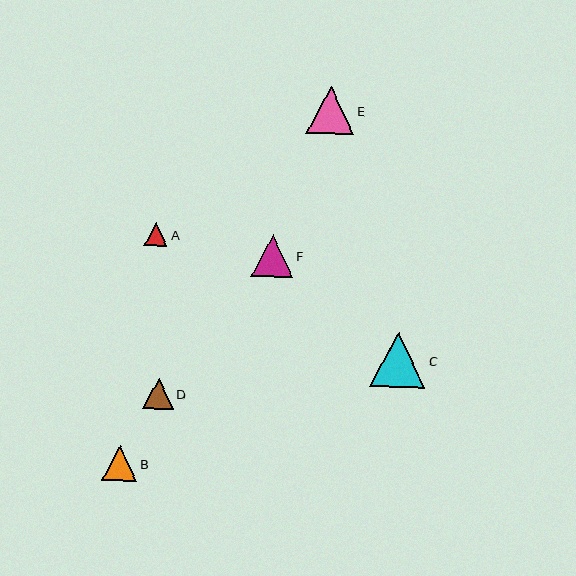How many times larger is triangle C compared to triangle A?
Triangle C is approximately 2.4 times the size of triangle A.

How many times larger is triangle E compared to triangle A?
Triangle E is approximately 2.1 times the size of triangle A.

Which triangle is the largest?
Triangle C is the largest with a size of approximately 55 pixels.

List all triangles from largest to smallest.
From largest to smallest: C, E, F, B, D, A.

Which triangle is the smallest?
Triangle A is the smallest with a size of approximately 23 pixels.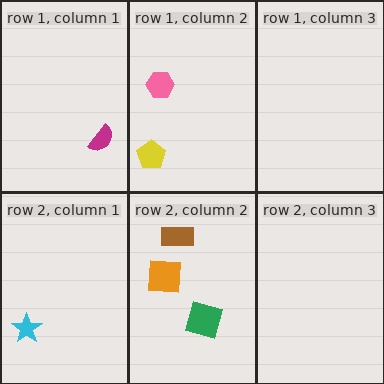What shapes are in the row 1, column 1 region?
The magenta semicircle.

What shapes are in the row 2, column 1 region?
The cyan star.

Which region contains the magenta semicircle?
The row 1, column 1 region.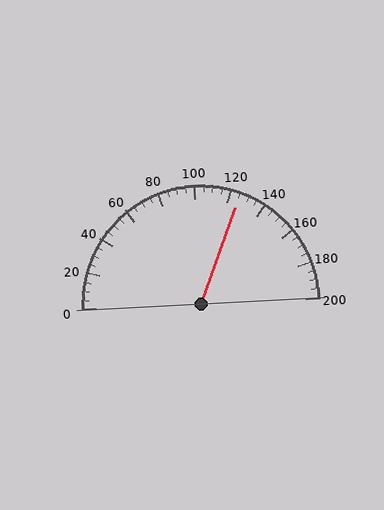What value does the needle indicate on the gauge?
The needle indicates approximately 125.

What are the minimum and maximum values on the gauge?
The gauge ranges from 0 to 200.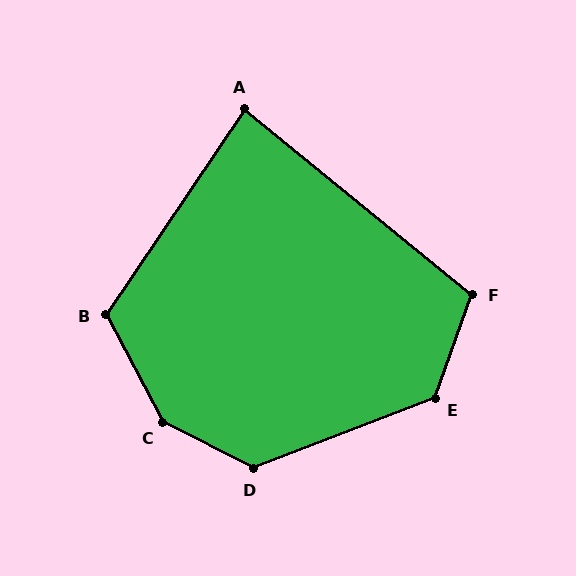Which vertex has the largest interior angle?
C, at approximately 145 degrees.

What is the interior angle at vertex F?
Approximately 110 degrees (obtuse).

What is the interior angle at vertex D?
Approximately 132 degrees (obtuse).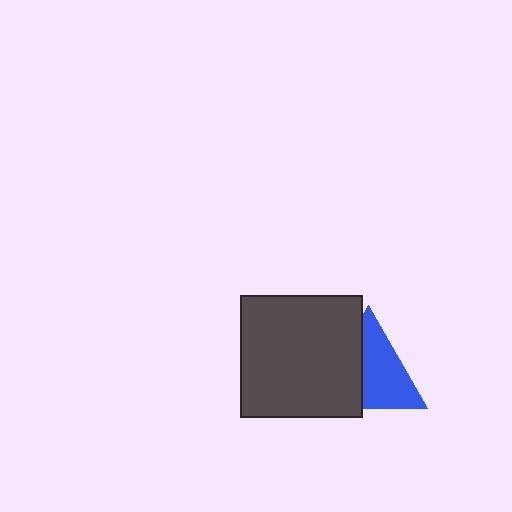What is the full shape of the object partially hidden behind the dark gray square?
The partially hidden object is a blue triangle.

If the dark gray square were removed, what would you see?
You would see the complete blue triangle.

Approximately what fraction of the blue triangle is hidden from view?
Roughly 43% of the blue triangle is hidden behind the dark gray square.